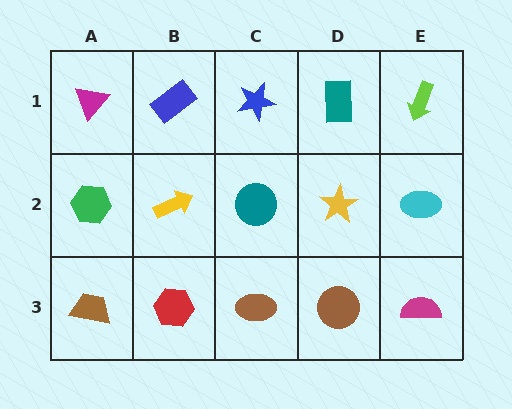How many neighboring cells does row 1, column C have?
3.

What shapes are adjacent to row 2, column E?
A lime arrow (row 1, column E), a magenta semicircle (row 3, column E), a yellow star (row 2, column D).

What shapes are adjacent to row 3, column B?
A yellow arrow (row 2, column B), a brown trapezoid (row 3, column A), a brown ellipse (row 3, column C).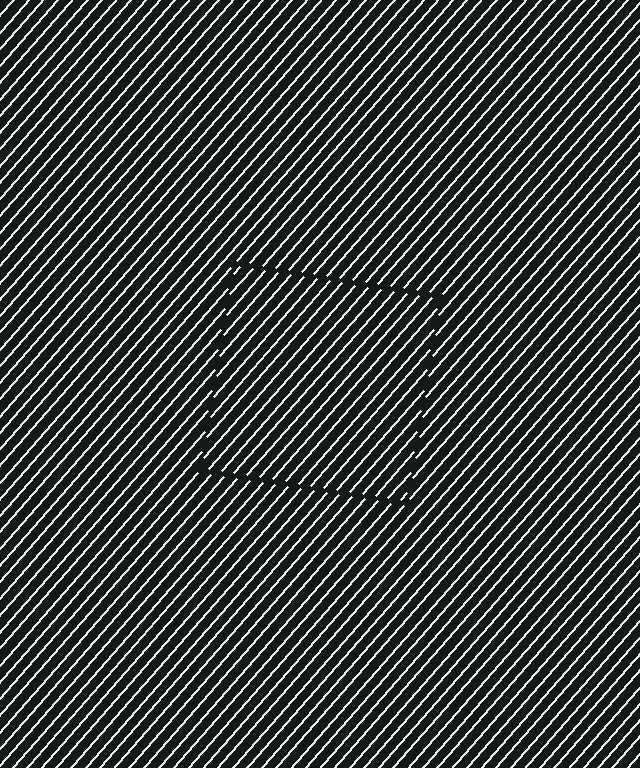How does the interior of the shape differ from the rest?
The interior of the shape contains the same grating, shifted by half a period — the contour is defined by the phase discontinuity where line-ends from the inner and outer gratings abut.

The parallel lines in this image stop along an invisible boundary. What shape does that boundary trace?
An illusory square. The interior of the shape contains the same grating, shifted by half a period — the contour is defined by the phase discontinuity where line-ends from the inner and outer gratings abut.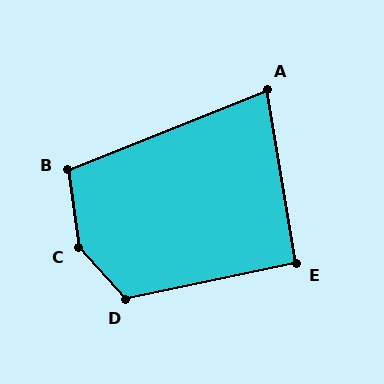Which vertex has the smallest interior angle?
A, at approximately 78 degrees.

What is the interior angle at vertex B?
Approximately 104 degrees (obtuse).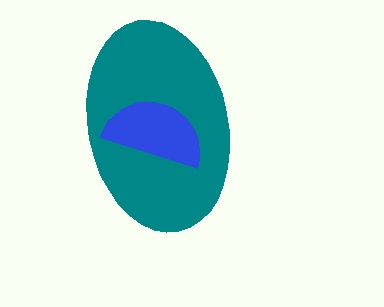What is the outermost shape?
The teal ellipse.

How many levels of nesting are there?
2.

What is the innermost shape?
The blue semicircle.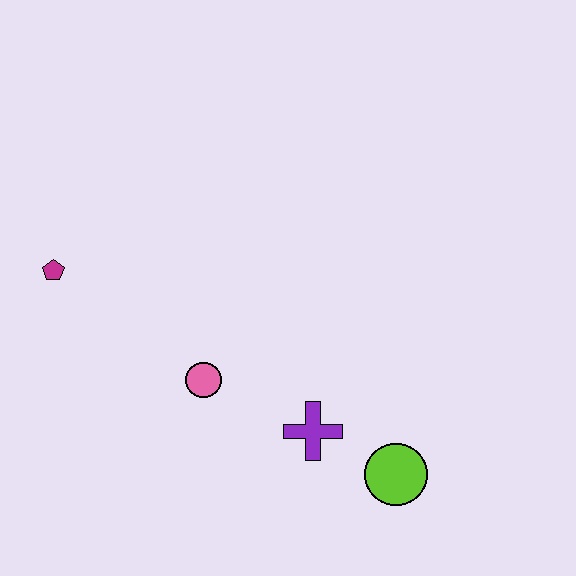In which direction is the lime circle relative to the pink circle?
The lime circle is to the right of the pink circle.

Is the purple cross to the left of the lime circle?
Yes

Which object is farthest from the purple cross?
The magenta pentagon is farthest from the purple cross.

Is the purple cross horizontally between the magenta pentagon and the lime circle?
Yes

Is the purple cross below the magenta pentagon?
Yes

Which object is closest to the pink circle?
The purple cross is closest to the pink circle.